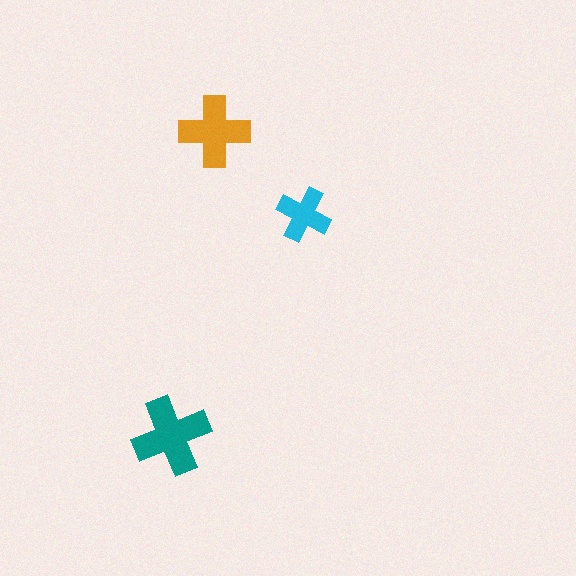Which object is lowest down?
The teal cross is bottommost.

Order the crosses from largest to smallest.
the teal one, the orange one, the cyan one.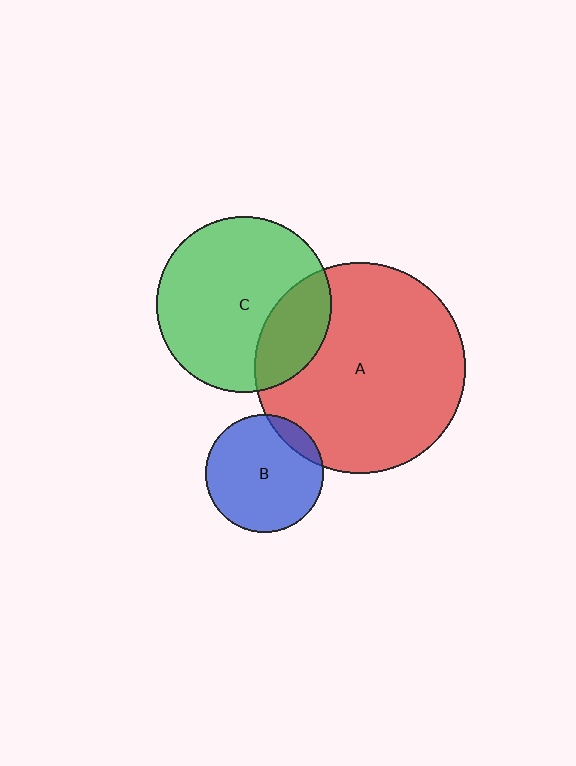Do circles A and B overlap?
Yes.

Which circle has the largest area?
Circle A (red).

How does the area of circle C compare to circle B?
Approximately 2.2 times.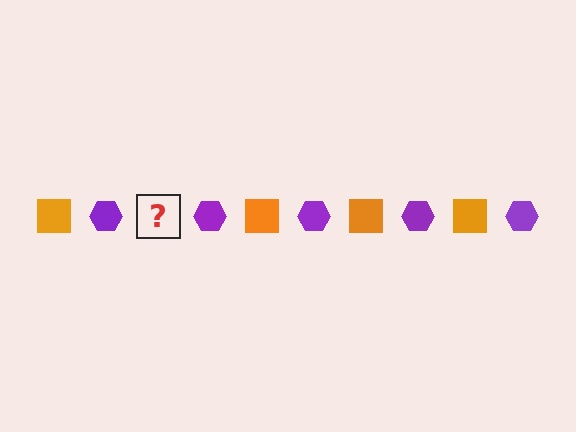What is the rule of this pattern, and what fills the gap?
The rule is that the pattern alternates between orange square and purple hexagon. The gap should be filled with an orange square.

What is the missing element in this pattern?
The missing element is an orange square.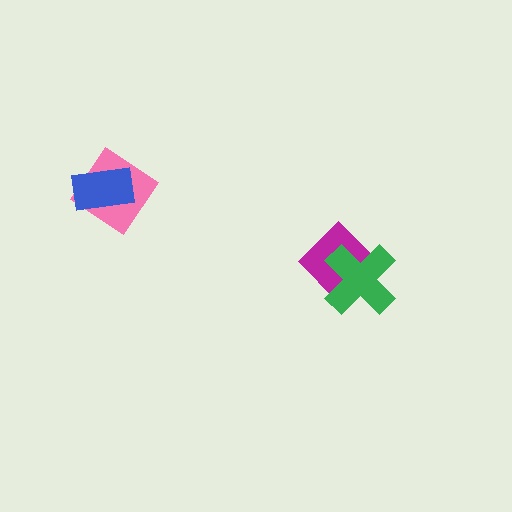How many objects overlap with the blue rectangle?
1 object overlaps with the blue rectangle.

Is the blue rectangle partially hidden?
No, no other shape covers it.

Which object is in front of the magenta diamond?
The green cross is in front of the magenta diamond.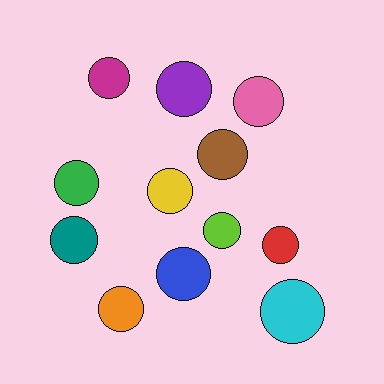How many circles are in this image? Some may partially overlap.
There are 12 circles.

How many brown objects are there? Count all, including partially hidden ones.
There is 1 brown object.